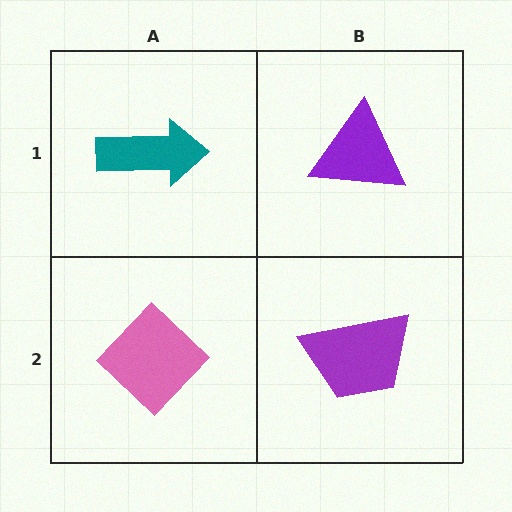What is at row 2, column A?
A pink diamond.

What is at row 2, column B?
A purple trapezoid.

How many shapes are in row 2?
2 shapes.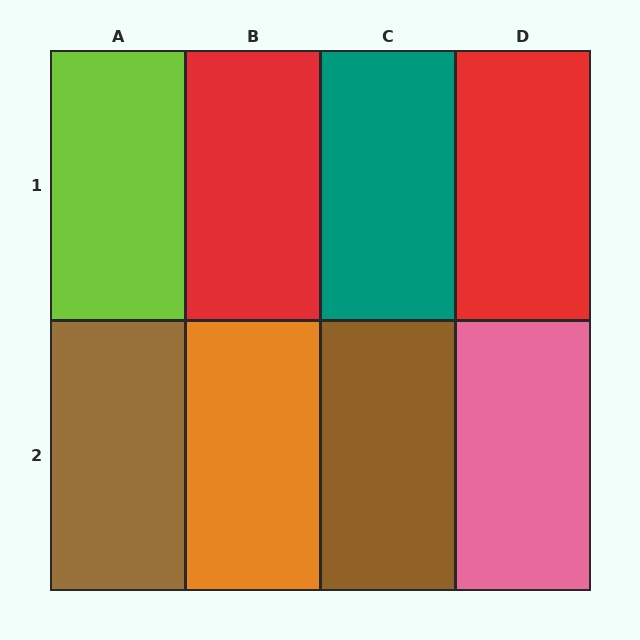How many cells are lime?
1 cell is lime.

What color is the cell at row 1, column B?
Red.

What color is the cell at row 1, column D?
Red.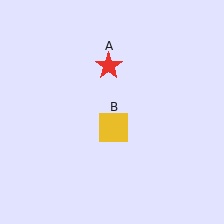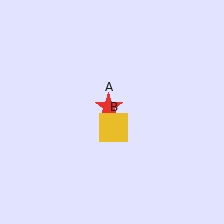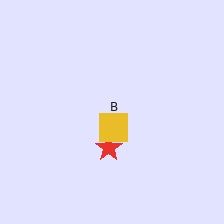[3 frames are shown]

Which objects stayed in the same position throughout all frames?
Yellow square (object B) remained stationary.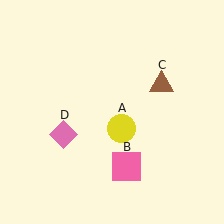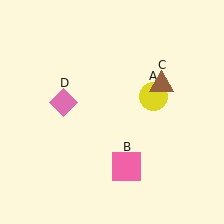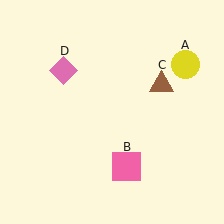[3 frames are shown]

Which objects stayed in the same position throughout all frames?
Pink square (object B) and brown triangle (object C) remained stationary.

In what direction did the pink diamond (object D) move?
The pink diamond (object D) moved up.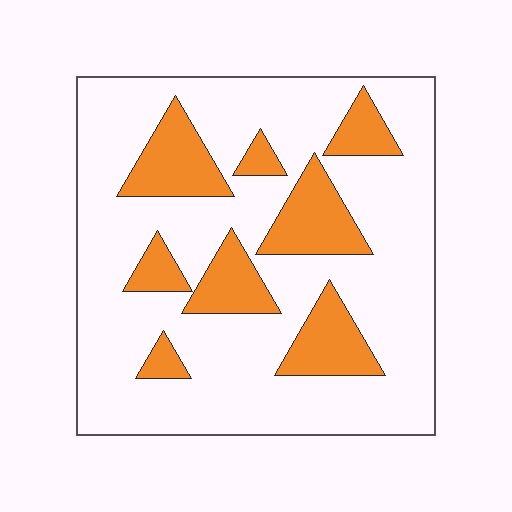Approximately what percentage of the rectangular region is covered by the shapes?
Approximately 25%.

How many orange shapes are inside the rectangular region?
8.